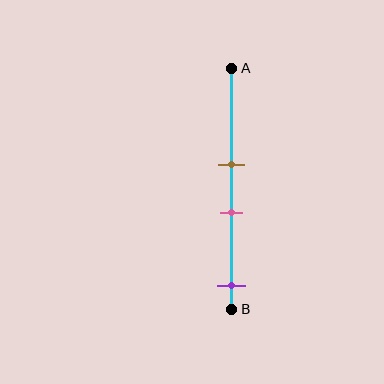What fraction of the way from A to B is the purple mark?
The purple mark is approximately 90% (0.9) of the way from A to B.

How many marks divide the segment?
There are 3 marks dividing the segment.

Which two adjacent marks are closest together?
The brown and pink marks are the closest adjacent pair.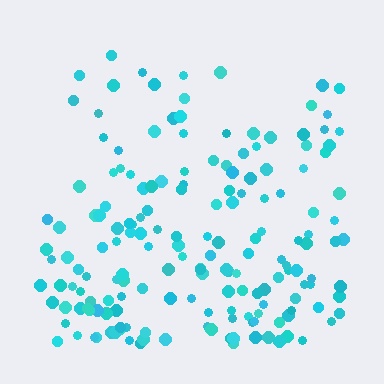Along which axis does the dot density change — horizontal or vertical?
Vertical.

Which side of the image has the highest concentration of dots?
The bottom.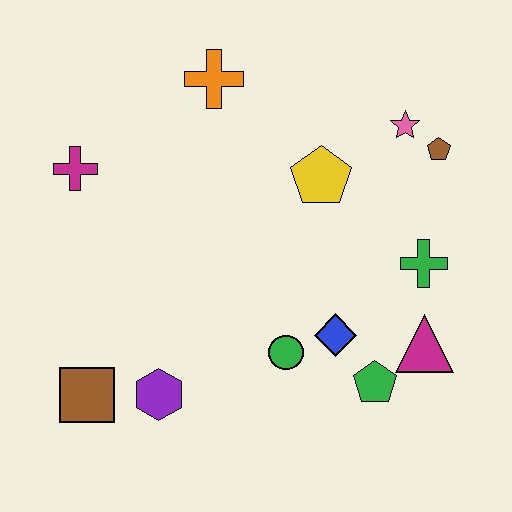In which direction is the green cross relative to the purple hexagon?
The green cross is to the right of the purple hexagon.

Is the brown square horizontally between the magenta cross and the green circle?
Yes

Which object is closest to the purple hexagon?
The brown square is closest to the purple hexagon.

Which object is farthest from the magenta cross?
The magenta triangle is farthest from the magenta cross.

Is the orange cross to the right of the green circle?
No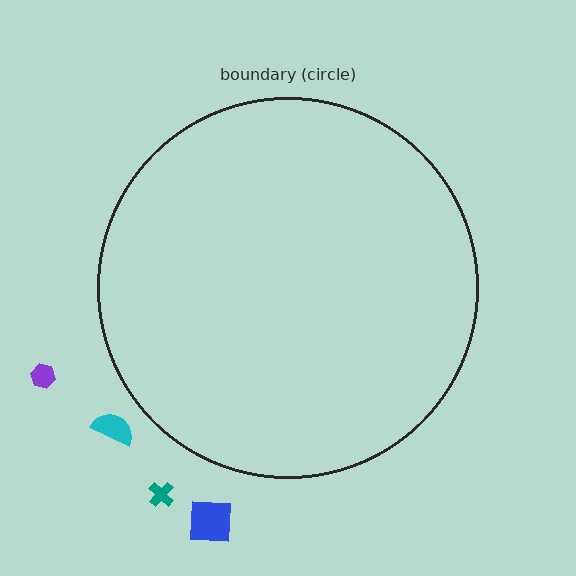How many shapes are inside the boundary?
0 inside, 4 outside.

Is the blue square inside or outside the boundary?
Outside.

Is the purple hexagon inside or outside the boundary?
Outside.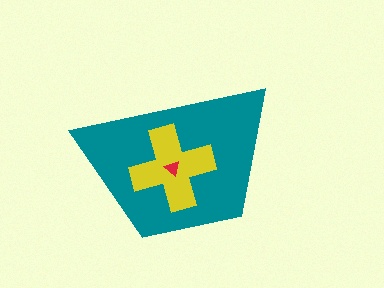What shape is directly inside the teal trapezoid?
The yellow cross.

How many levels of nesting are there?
3.